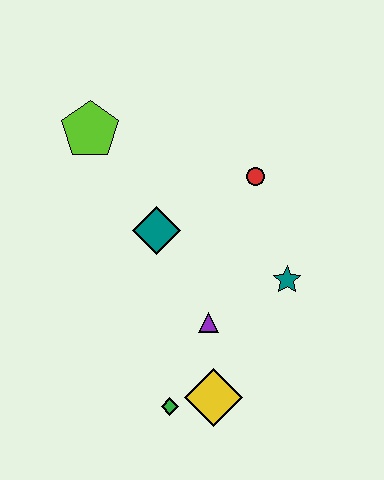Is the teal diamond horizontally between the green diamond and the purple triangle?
No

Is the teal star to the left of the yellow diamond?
No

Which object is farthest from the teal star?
The lime pentagon is farthest from the teal star.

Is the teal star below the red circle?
Yes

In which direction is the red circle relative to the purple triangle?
The red circle is above the purple triangle.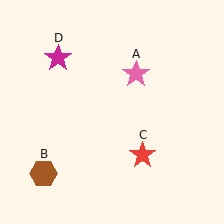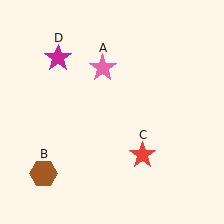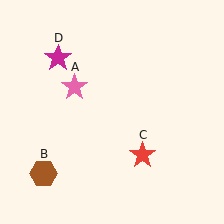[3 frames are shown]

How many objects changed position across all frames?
1 object changed position: pink star (object A).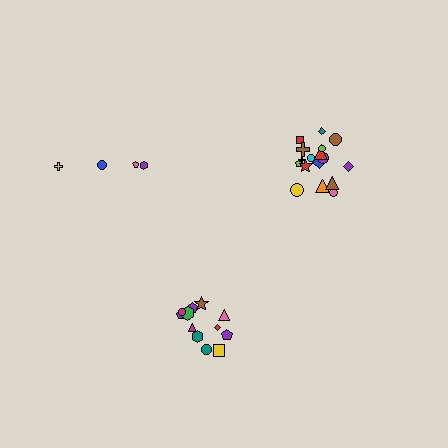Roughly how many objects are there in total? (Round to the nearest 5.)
Roughly 35 objects in total.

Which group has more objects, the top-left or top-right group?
The top-right group.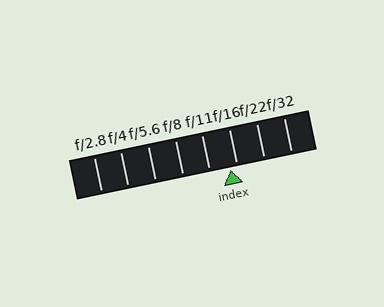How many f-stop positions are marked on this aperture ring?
There are 8 f-stop positions marked.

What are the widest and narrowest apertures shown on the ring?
The widest aperture shown is f/2.8 and the narrowest is f/32.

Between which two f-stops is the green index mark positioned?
The index mark is between f/11 and f/16.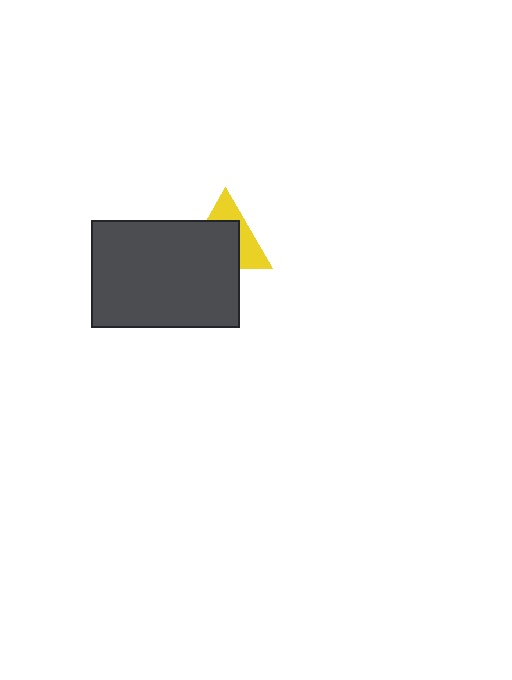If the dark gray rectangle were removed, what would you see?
You would see the complete yellow triangle.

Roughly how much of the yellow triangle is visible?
A small part of it is visible (roughly 41%).